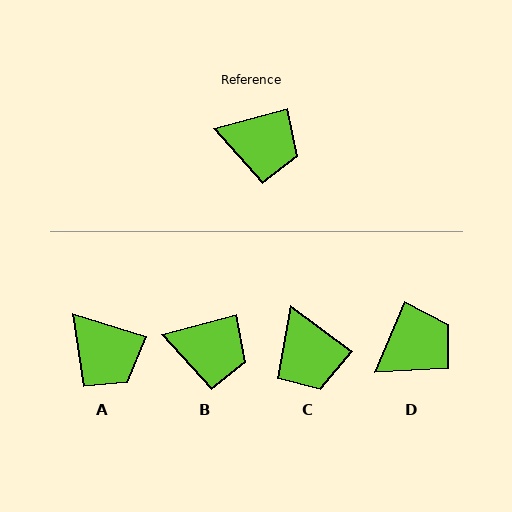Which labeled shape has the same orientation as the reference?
B.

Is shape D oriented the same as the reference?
No, it is off by about 51 degrees.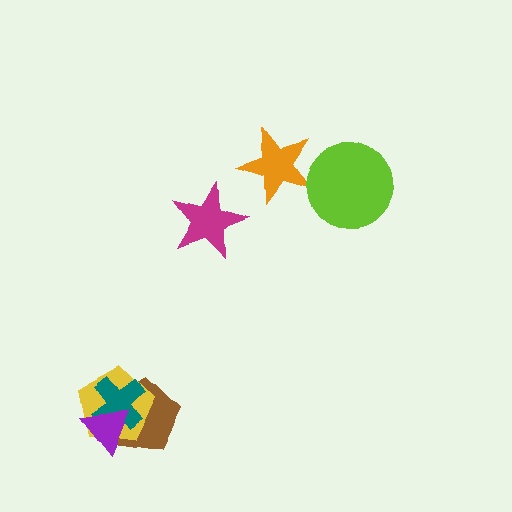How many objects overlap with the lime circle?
0 objects overlap with the lime circle.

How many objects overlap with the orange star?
0 objects overlap with the orange star.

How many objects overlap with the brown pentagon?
3 objects overlap with the brown pentagon.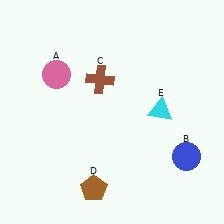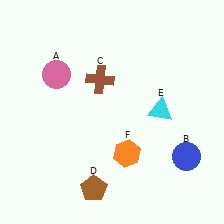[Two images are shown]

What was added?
An orange hexagon (F) was added in Image 2.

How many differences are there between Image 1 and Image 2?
There is 1 difference between the two images.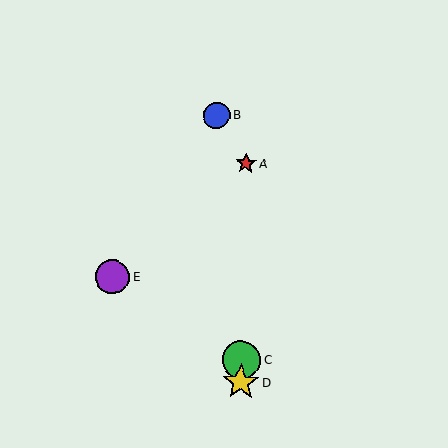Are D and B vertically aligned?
No, D is at x≈241 and B is at x≈216.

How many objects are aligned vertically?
3 objects (A, C, D) are aligned vertically.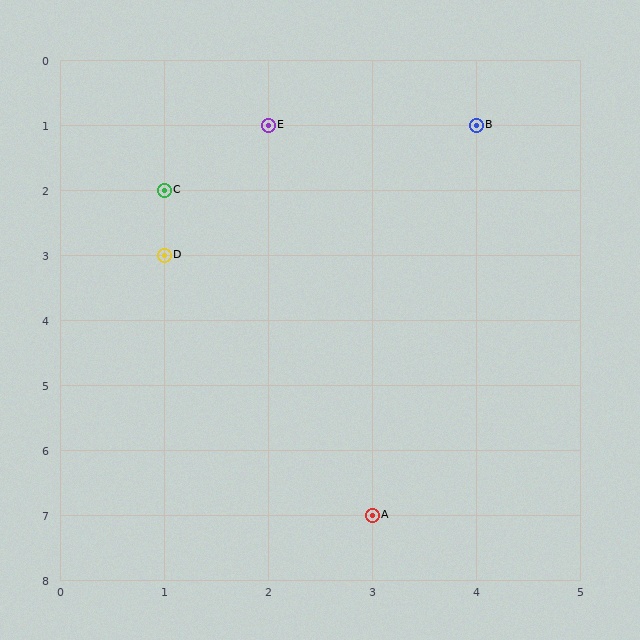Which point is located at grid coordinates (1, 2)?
Point C is at (1, 2).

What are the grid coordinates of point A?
Point A is at grid coordinates (3, 7).